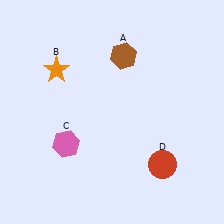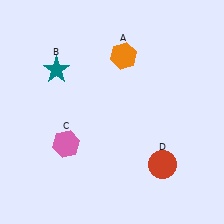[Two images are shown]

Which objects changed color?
A changed from brown to orange. B changed from orange to teal.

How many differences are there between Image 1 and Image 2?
There are 2 differences between the two images.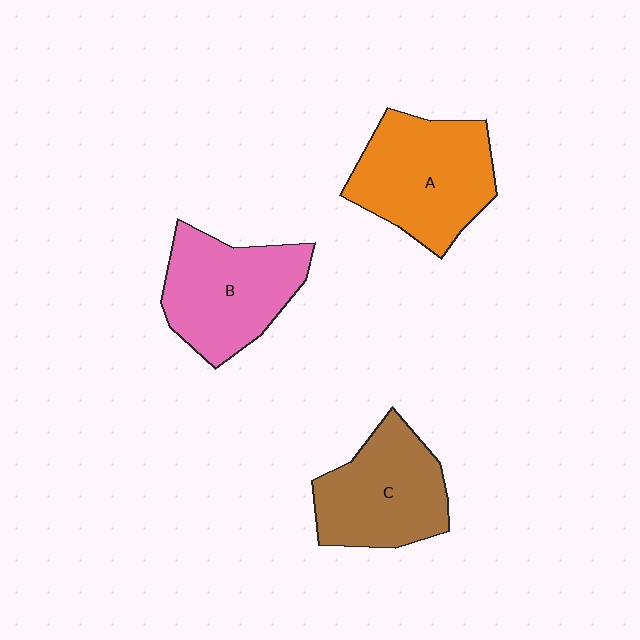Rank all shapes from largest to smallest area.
From largest to smallest: A (orange), B (pink), C (brown).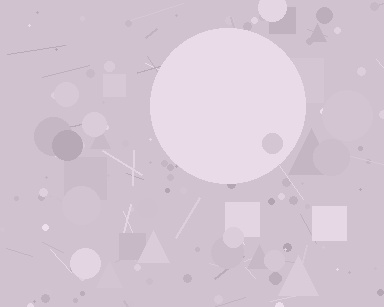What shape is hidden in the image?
A circle is hidden in the image.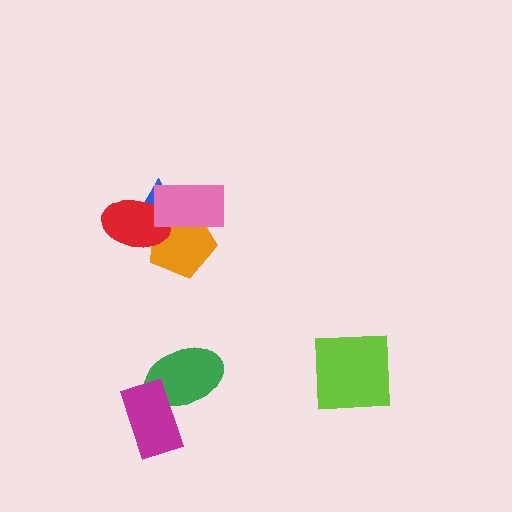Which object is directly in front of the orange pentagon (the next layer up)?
The red ellipse is directly in front of the orange pentagon.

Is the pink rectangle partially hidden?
No, no other shape covers it.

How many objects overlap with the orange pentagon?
3 objects overlap with the orange pentagon.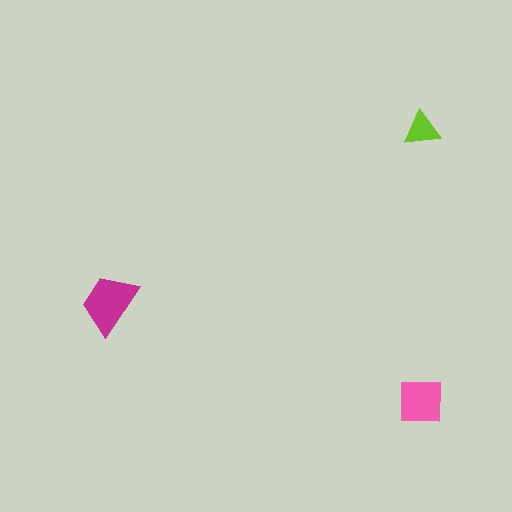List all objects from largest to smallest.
The magenta trapezoid, the pink square, the lime triangle.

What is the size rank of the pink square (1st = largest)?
2nd.